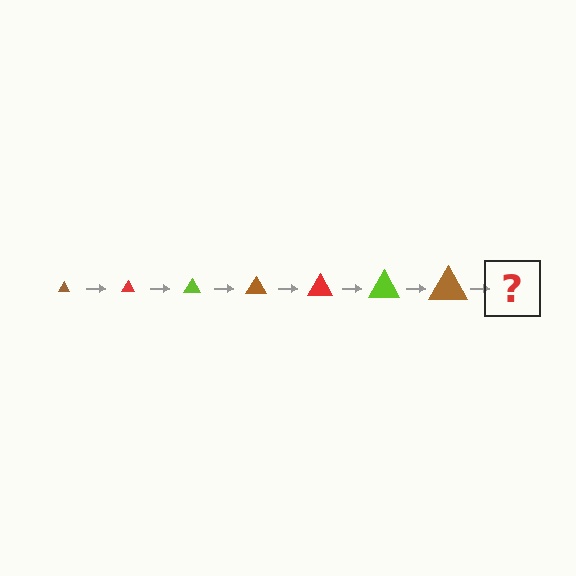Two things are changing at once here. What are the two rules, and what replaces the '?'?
The two rules are that the triangle grows larger each step and the color cycles through brown, red, and lime. The '?' should be a red triangle, larger than the previous one.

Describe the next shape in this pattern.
It should be a red triangle, larger than the previous one.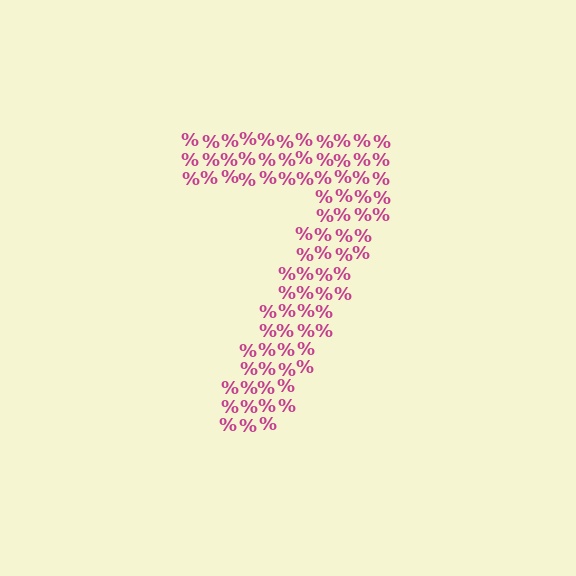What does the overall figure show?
The overall figure shows the digit 7.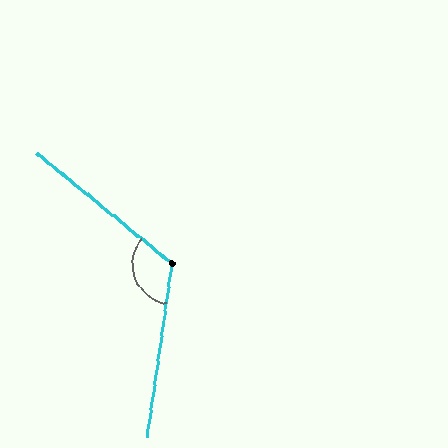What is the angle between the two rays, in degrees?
Approximately 121 degrees.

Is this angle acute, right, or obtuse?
It is obtuse.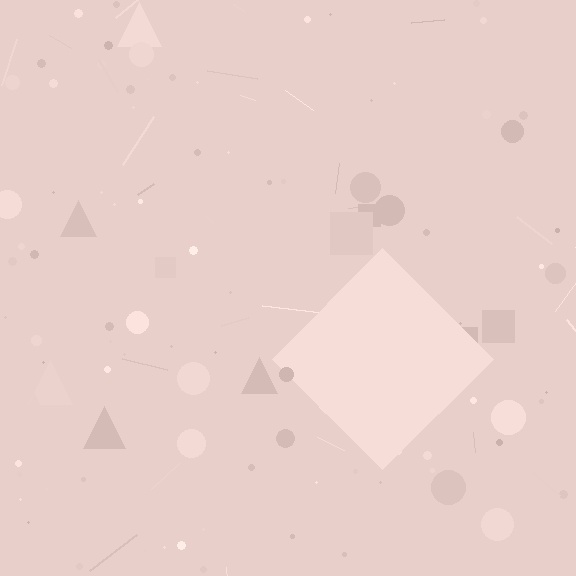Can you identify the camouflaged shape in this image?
The camouflaged shape is a diamond.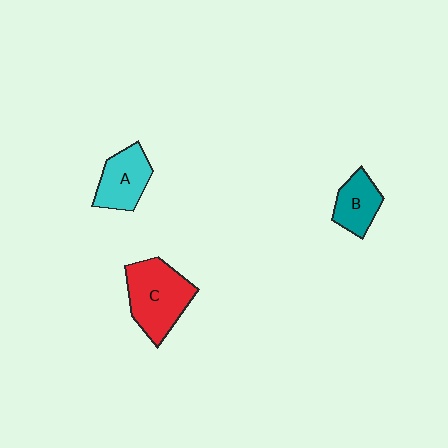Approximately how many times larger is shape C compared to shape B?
Approximately 1.8 times.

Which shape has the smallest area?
Shape B (teal).